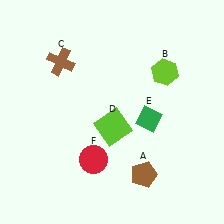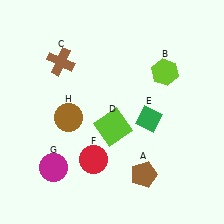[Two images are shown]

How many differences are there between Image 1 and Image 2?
There are 2 differences between the two images.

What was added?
A magenta circle (G), a brown circle (H) were added in Image 2.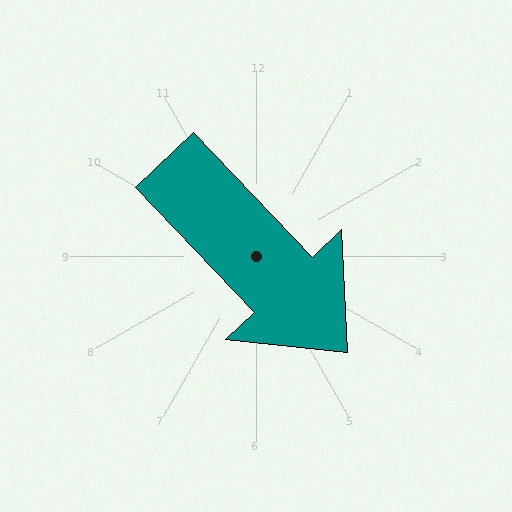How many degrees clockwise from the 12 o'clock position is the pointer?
Approximately 136 degrees.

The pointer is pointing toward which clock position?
Roughly 5 o'clock.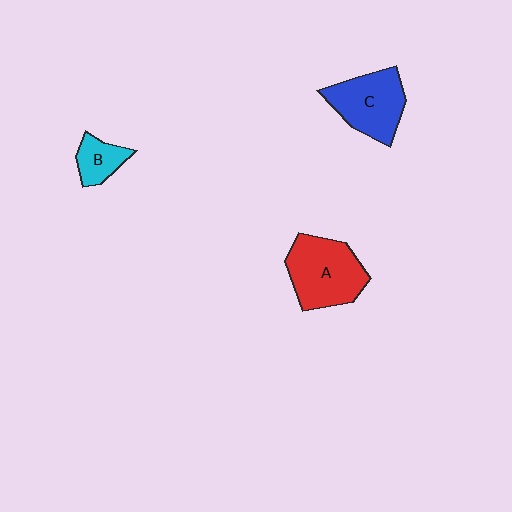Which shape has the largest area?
Shape A (red).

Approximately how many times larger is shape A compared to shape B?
Approximately 2.4 times.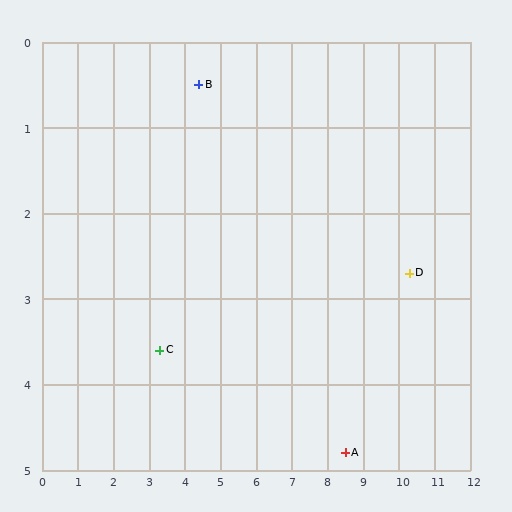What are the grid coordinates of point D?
Point D is at approximately (10.3, 2.7).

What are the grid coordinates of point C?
Point C is at approximately (3.3, 3.6).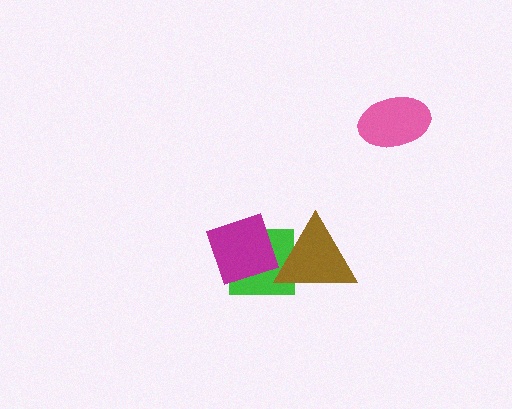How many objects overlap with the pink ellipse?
0 objects overlap with the pink ellipse.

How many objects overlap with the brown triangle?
1 object overlaps with the brown triangle.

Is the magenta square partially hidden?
No, no other shape covers it.